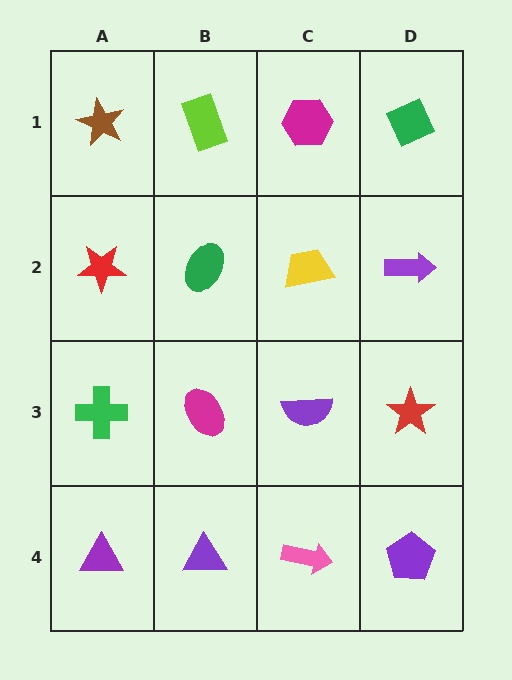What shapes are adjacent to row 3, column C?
A yellow trapezoid (row 2, column C), a pink arrow (row 4, column C), a magenta ellipse (row 3, column B), a red star (row 3, column D).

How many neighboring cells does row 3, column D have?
3.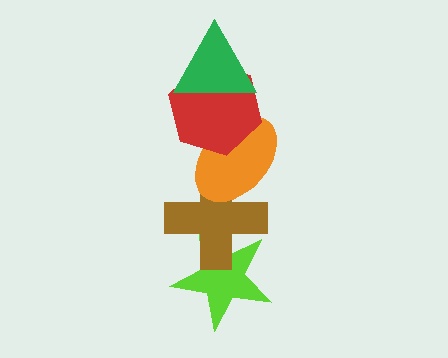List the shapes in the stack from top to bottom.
From top to bottom: the green triangle, the red hexagon, the orange ellipse, the brown cross, the lime star.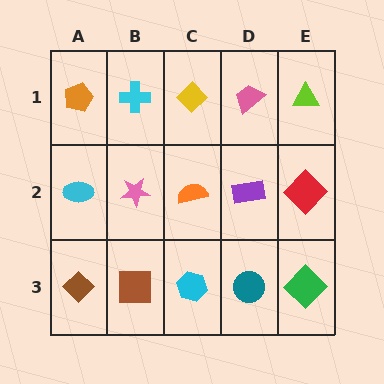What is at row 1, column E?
A lime triangle.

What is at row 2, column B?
A pink star.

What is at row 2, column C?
An orange semicircle.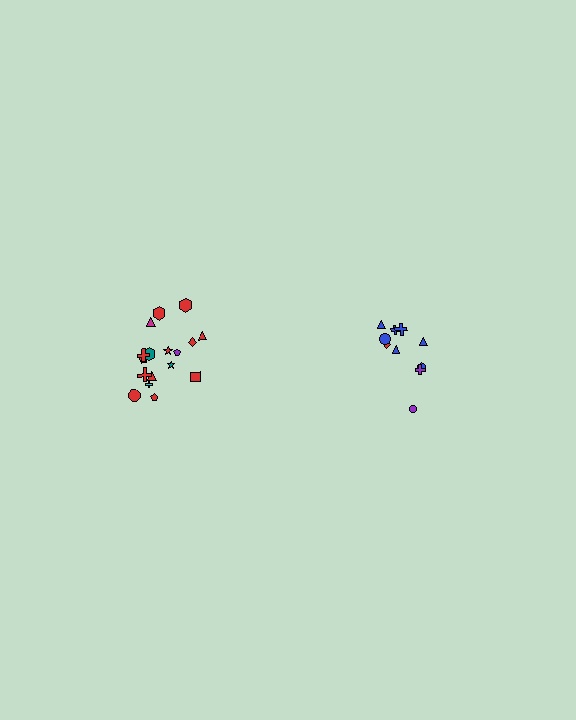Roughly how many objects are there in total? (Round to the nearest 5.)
Roughly 30 objects in total.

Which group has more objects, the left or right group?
The left group.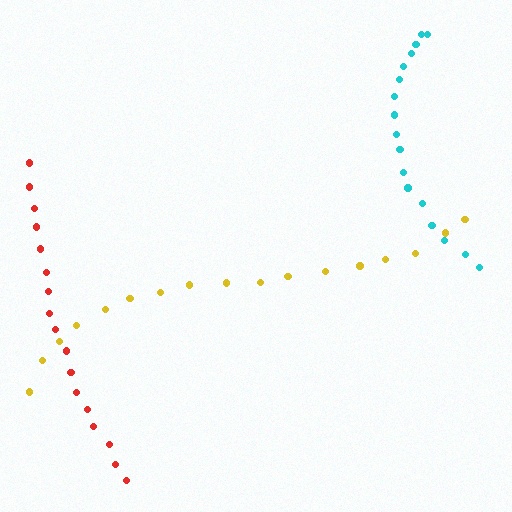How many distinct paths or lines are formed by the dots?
There are 3 distinct paths.